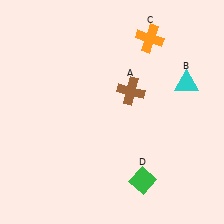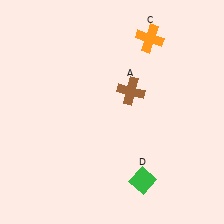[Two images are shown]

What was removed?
The cyan triangle (B) was removed in Image 2.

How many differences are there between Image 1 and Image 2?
There is 1 difference between the two images.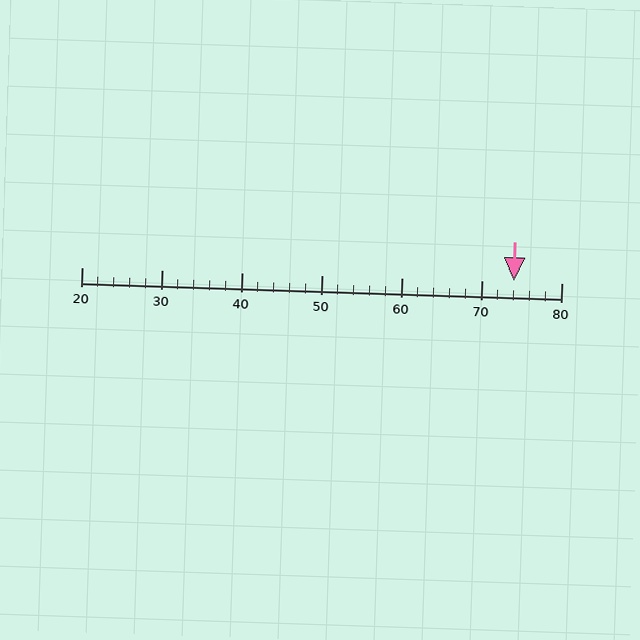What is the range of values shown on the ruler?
The ruler shows values from 20 to 80.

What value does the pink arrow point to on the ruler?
The pink arrow points to approximately 74.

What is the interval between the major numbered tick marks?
The major tick marks are spaced 10 units apart.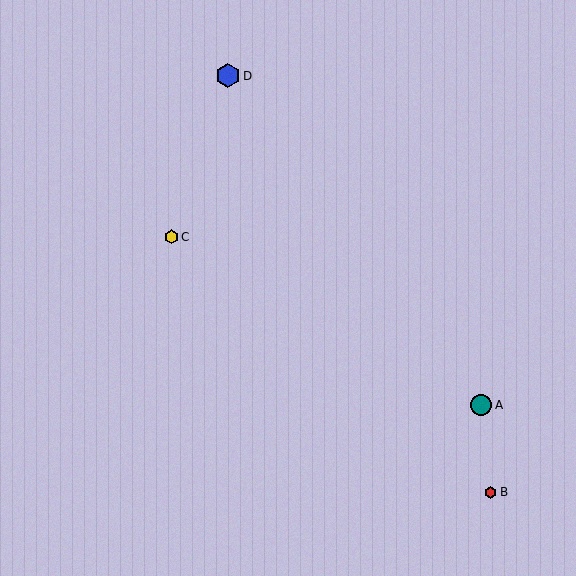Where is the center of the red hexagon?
The center of the red hexagon is at (491, 492).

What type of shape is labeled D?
Shape D is a blue hexagon.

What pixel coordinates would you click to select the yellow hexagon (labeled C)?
Click at (171, 237) to select the yellow hexagon C.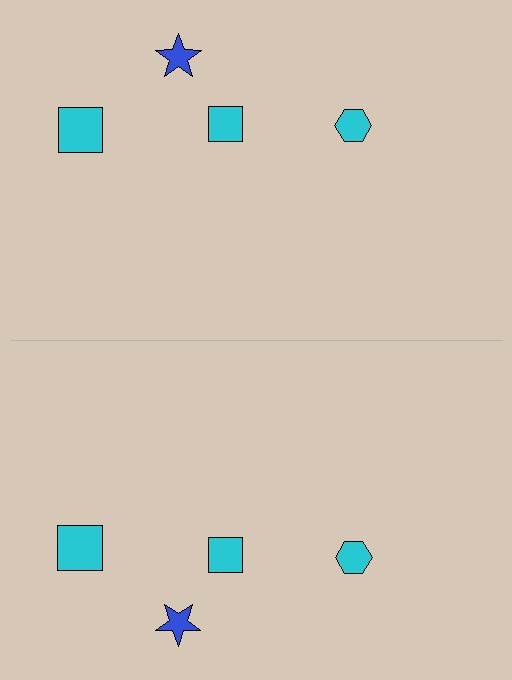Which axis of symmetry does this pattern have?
The pattern has a horizontal axis of symmetry running through the center of the image.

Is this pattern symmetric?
Yes, this pattern has bilateral (reflection) symmetry.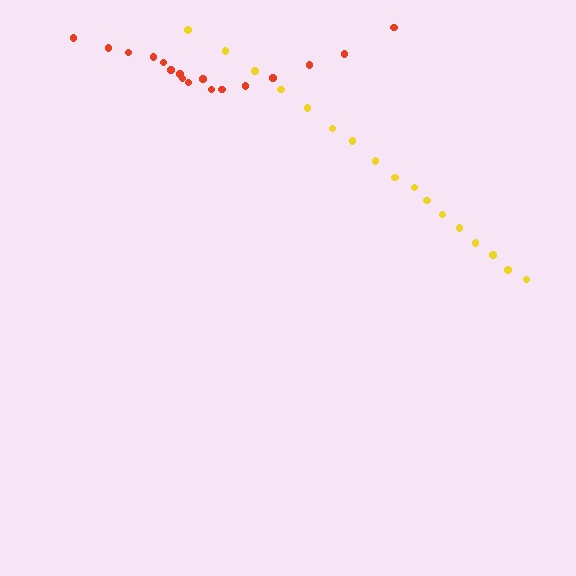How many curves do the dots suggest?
There are 2 distinct paths.